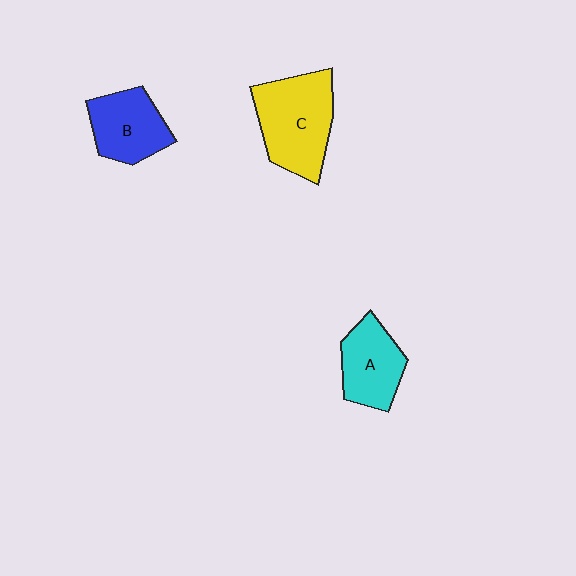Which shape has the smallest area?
Shape A (cyan).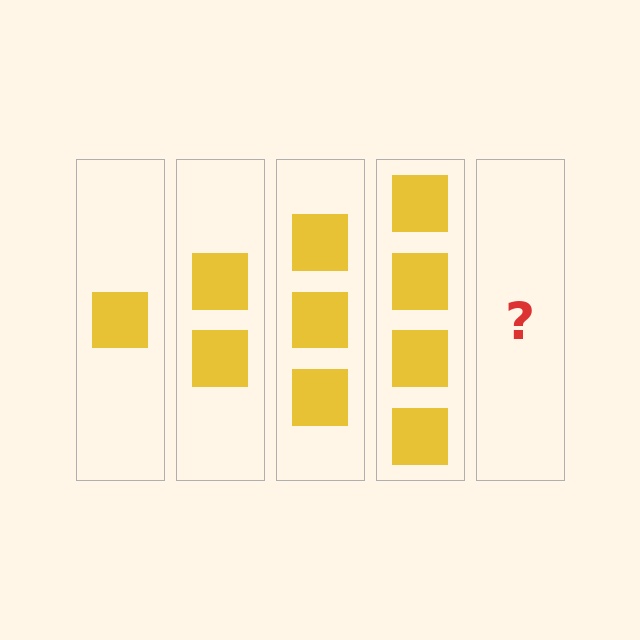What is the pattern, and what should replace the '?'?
The pattern is that each step adds one more square. The '?' should be 5 squares.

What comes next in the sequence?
The next element should be 5 squares.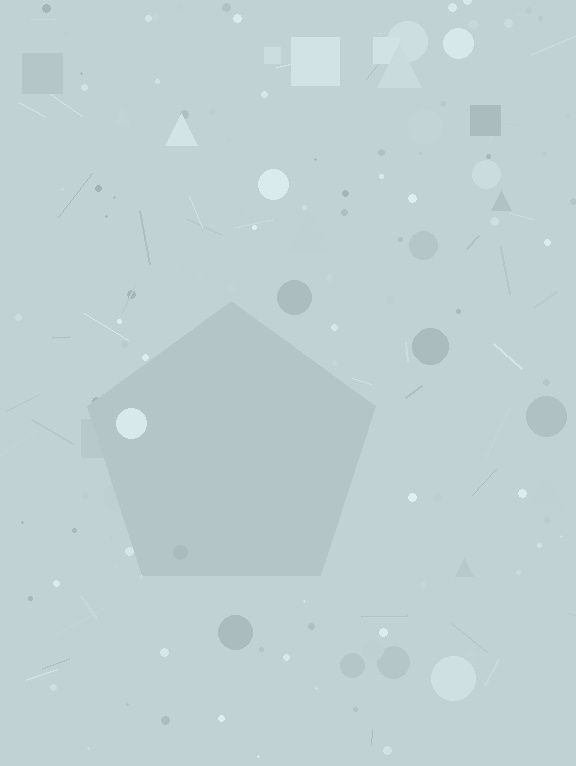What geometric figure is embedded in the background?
A pentagon is embedded in the background.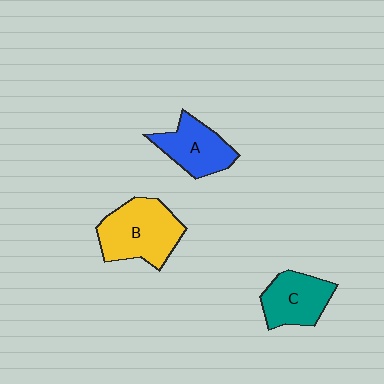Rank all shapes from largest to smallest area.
From largest to smallest: B (yellow), A (blue), C (teal).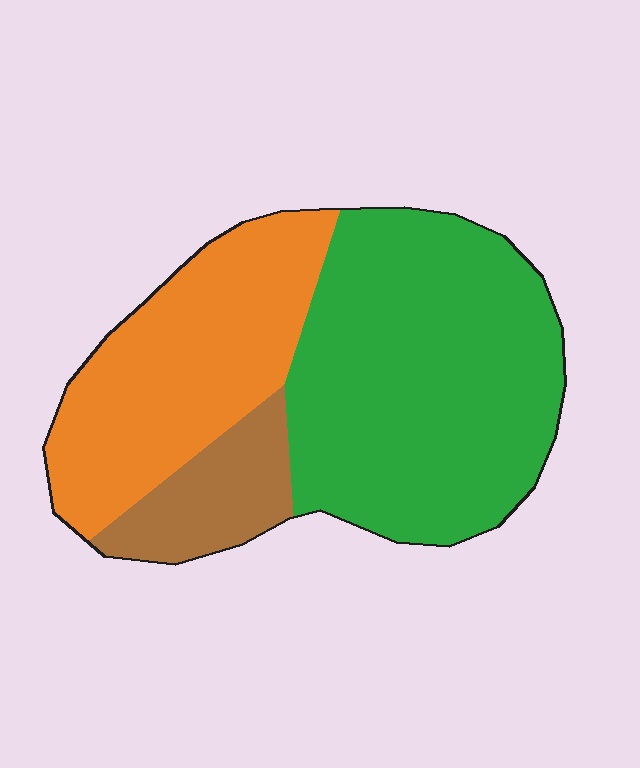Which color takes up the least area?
Brown, at roughly 15%.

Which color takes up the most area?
Green, at roughly 55%.